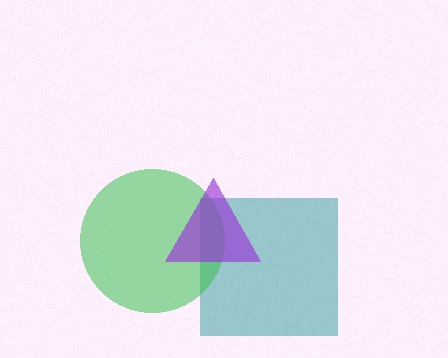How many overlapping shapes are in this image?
There are 3 overlapping shapes in the image.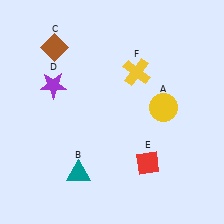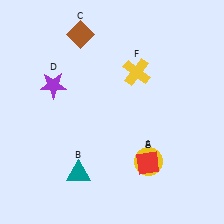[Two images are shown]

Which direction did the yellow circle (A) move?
The yellow circle (A) moved down.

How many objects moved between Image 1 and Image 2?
2 objects moved between the two images.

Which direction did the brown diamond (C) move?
The brown diamond (C) moved right.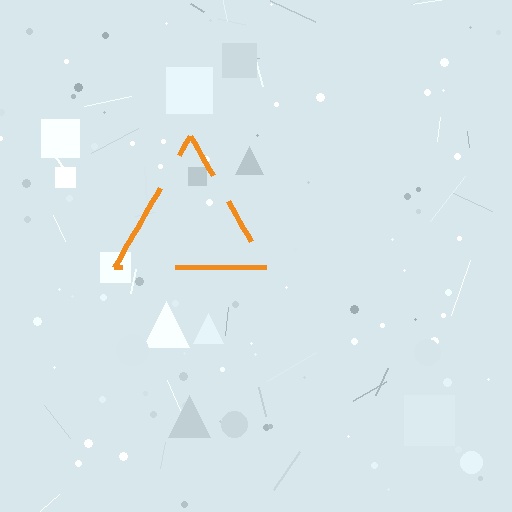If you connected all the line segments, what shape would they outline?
They would outline a triangle.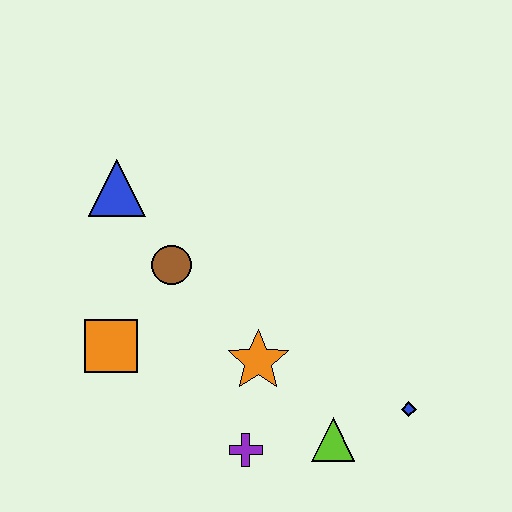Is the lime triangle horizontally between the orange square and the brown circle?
No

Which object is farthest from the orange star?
The blue triangle is farthest from the orange star.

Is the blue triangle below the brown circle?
No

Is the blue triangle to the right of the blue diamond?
No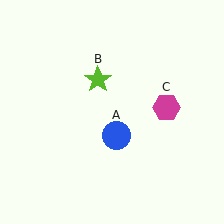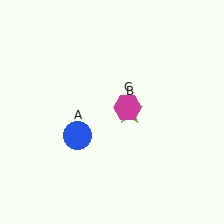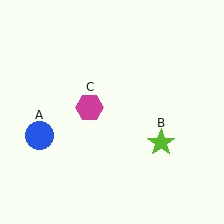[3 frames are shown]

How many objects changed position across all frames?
3 objects changed position: blue circle (object A), lime star (object B), magenta hexagon (object C).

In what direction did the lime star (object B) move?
The lime star (object B) moved down and to the right.